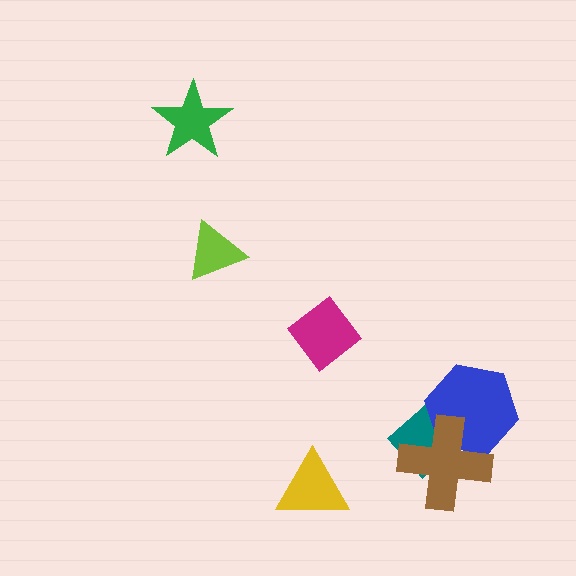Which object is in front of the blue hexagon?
The brown cross is in front of the blue hexagon.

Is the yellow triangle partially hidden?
No, no other shape covers it.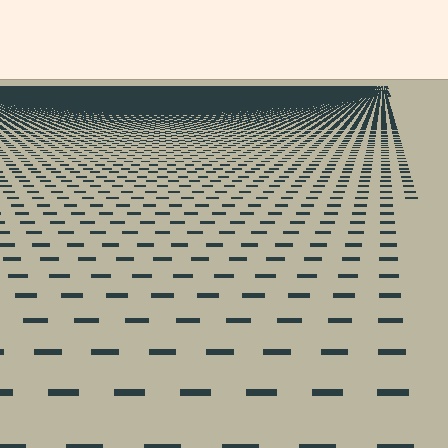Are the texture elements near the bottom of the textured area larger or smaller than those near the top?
Larger. Near the bottom, elements are closer to the viewer and appear at a bigger on-screen size.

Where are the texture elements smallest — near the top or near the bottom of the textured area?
Near the top.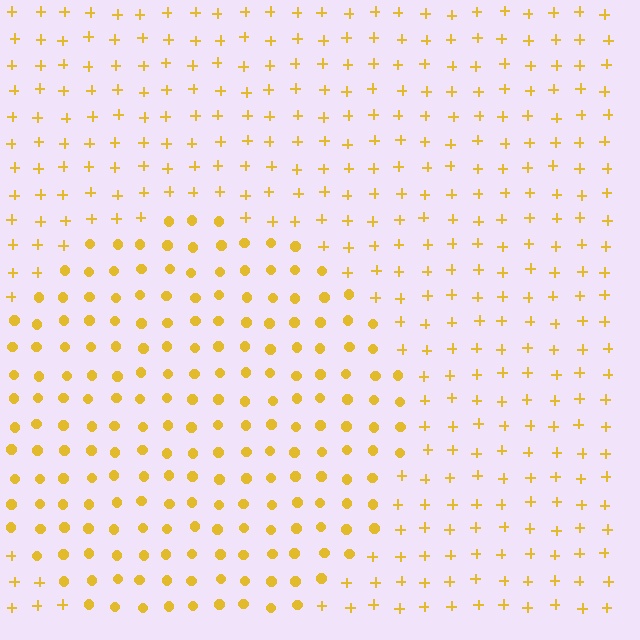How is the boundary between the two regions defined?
The boundary is defined by a change in element shape: circles inside vs. plus signs outside. All elements share the same color and spacing.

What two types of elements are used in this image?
The image uses circles inside the circle region and plus signs outside it.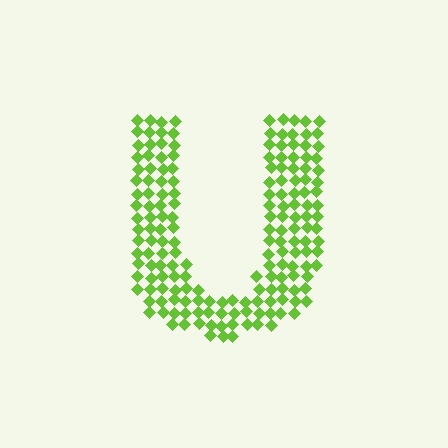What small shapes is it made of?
It is made of small diamonds.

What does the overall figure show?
The overall figure shows the letter U.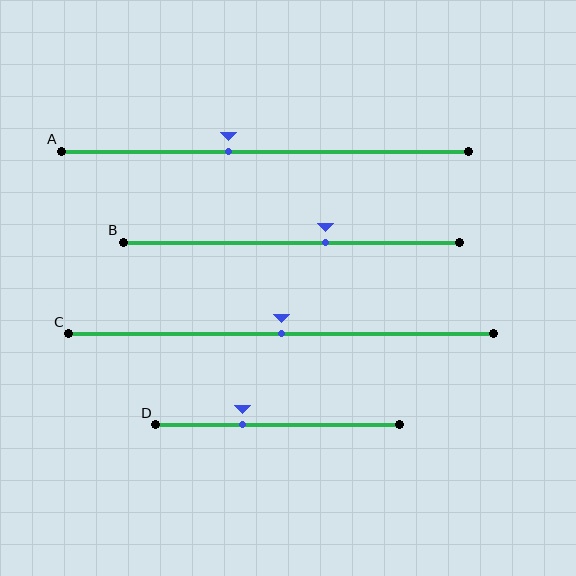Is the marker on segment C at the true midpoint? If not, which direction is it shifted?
Yes, the marker on segment C is at the true midpoint.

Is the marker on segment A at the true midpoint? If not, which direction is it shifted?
No, the marker on segment A is shifted to the left by about 9% of the segment length.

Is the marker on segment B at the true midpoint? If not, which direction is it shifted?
No, the marker on segment B is shifted to the right by about 10% of the segment length.